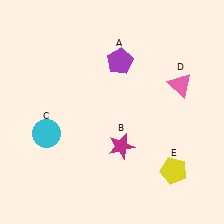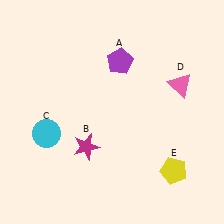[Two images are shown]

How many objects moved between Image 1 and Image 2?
1 object moved between the two images.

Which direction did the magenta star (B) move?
The magenta star (B) moved left.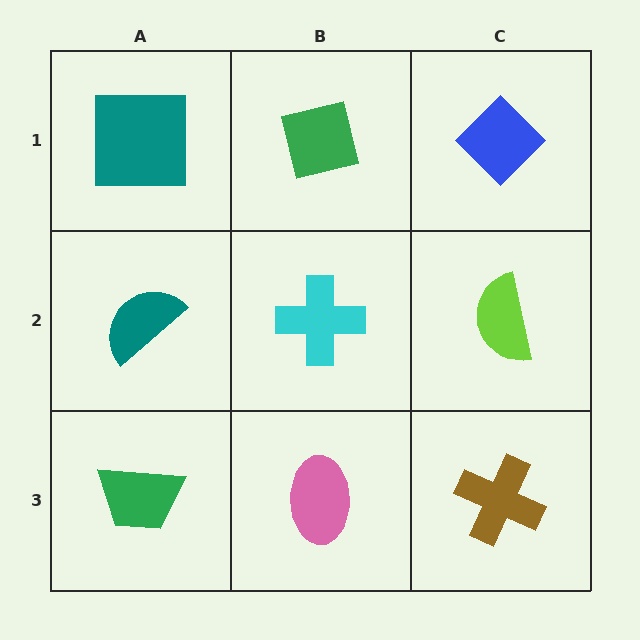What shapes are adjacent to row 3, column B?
A cyan cross (row 2, column B), a green trapezoid (row 3, column A), a brown cross (row 3, column C).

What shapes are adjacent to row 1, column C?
A lime semicircle (row 2, column C), a green square (row 1, column B).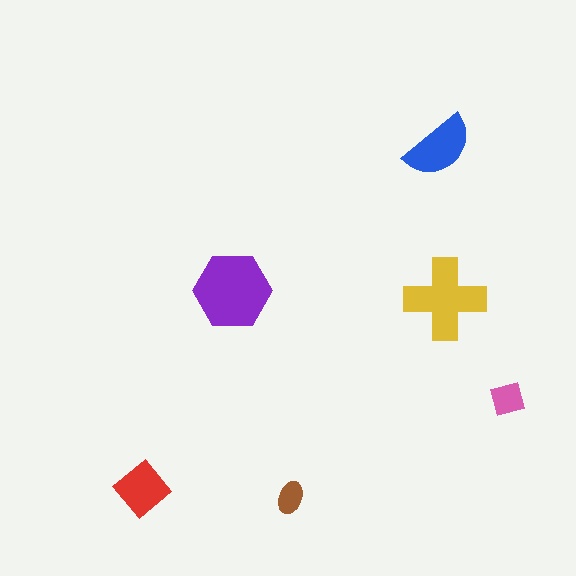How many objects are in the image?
There are 6 objects in the image.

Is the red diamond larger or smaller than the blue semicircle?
Smaller.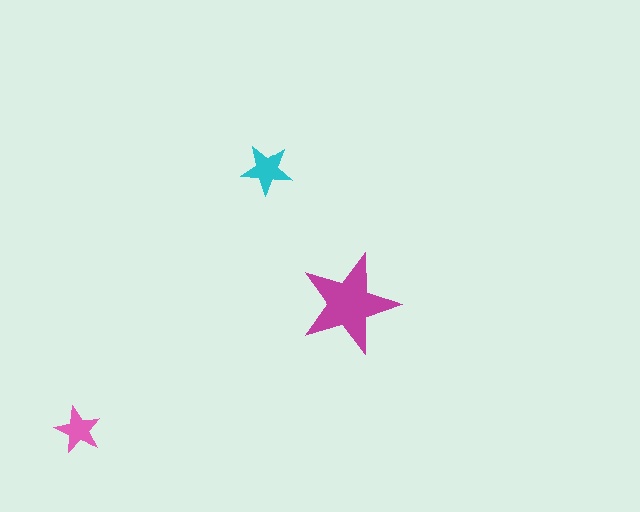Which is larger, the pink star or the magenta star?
The magenta one.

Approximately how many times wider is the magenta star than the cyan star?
About 2 times wider.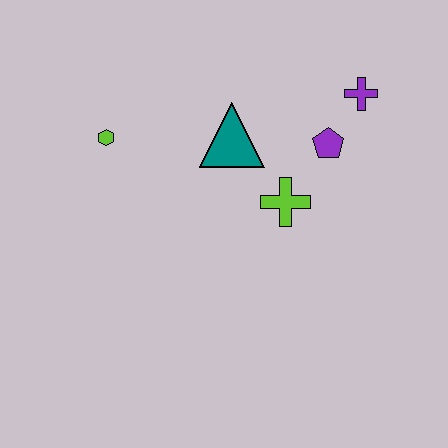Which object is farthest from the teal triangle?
The purple cross is farthest from the teal triangle.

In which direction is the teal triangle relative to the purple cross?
The teal triangle is to the left of the purple cross.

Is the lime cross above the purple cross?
No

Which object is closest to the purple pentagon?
The purple cross is closest to the purple pentagon.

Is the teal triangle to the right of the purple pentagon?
No